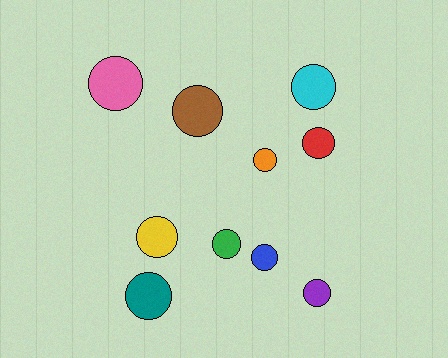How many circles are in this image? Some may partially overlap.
There are 10 circles.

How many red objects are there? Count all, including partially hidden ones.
There is 1 red object.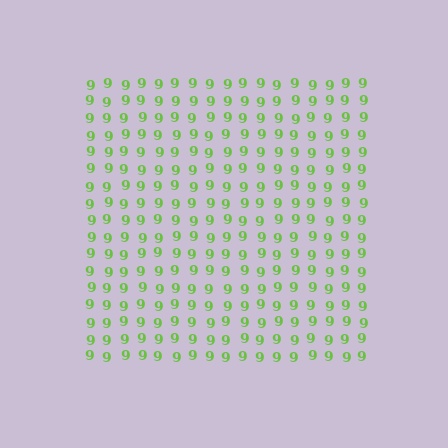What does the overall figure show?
The overall figure shows a square.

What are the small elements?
The small elements are digit 9's.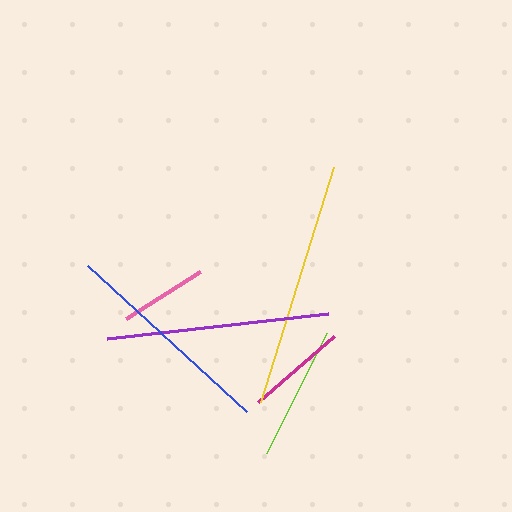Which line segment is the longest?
The yellow line is the longest at approximately 246 pixels.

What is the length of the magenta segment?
The magenta segment is approximately 100 pixels long.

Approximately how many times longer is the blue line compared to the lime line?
The blue line is approximately 1.6 times the length of the lime line.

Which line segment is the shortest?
The pink line is the shortest at approximately 88 pixels.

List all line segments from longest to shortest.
From longest to shortest: yellow, purple, blue, lime, magenta, pink.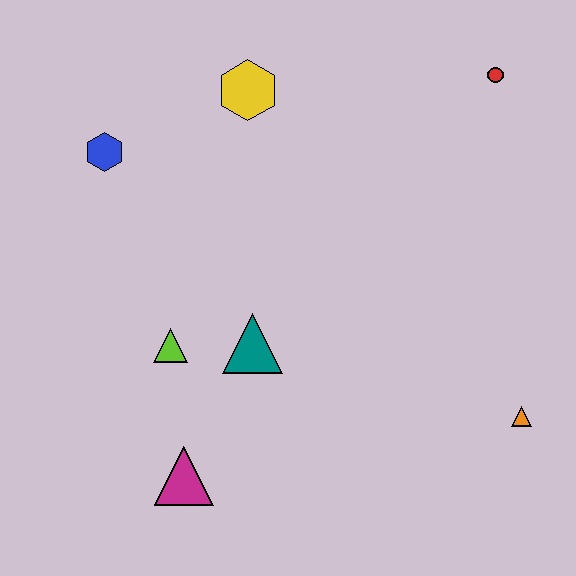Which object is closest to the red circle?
The yellow hexagon is closest to the red circle.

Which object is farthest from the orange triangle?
The blue hexagon is farthest from the orange triangle.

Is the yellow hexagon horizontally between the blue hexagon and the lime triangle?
No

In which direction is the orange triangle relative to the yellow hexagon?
The orange triangle is below the yellow hexagon.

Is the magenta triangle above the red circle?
No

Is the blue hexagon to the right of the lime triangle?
No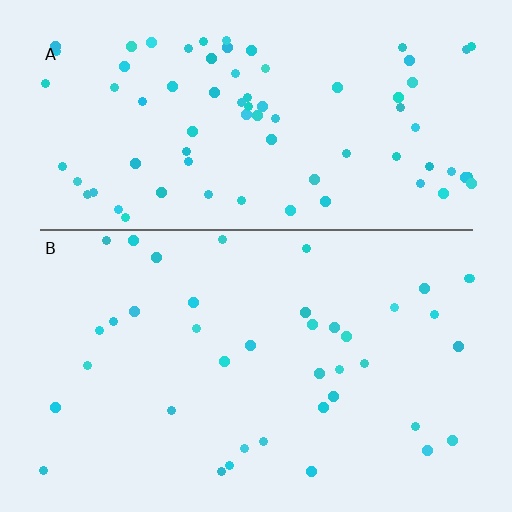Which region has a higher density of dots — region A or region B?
A (the top).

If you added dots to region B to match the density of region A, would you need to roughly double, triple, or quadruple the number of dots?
Approximately double.